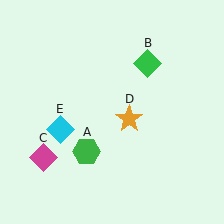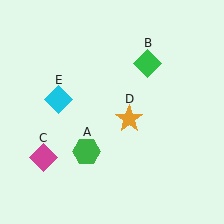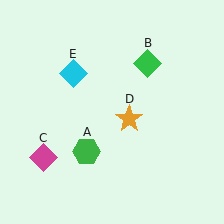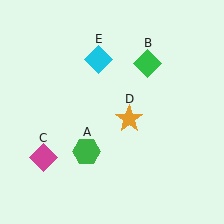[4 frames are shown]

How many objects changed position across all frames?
1 object changed position: cyan diamond (object E).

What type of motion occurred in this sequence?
The cyan diamond (object E) rotated clockwise around the center of the scene.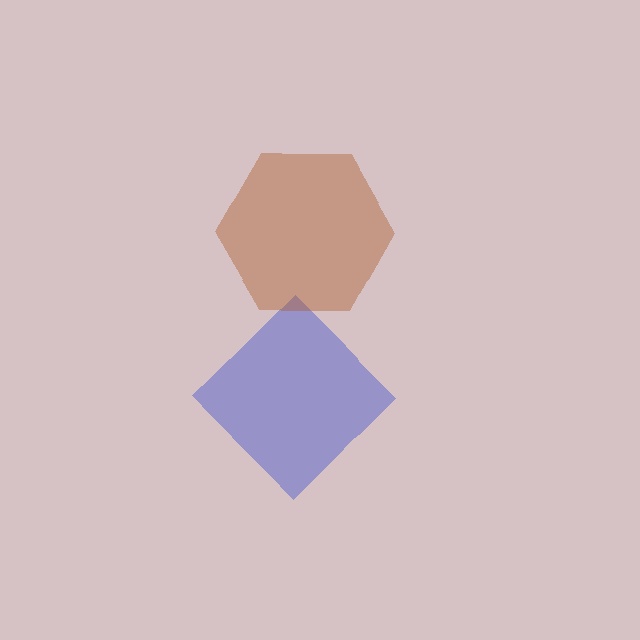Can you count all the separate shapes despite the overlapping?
Yes, there are 2 separate shapes.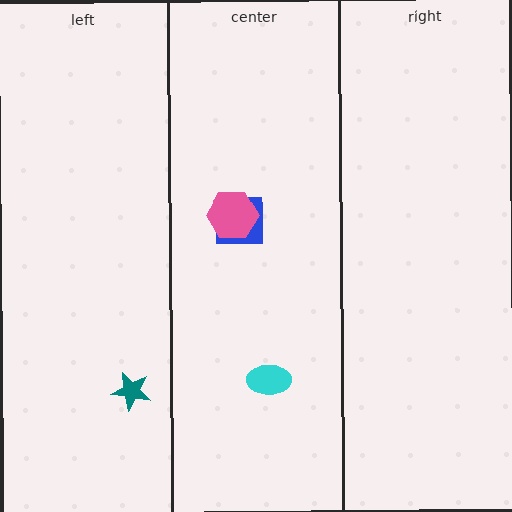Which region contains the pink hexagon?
The center region.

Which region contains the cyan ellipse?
The center region.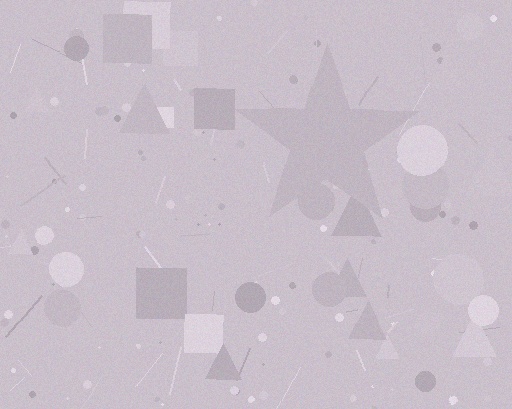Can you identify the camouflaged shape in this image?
The camouflaged shape is a star.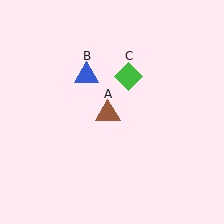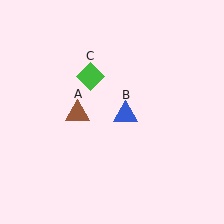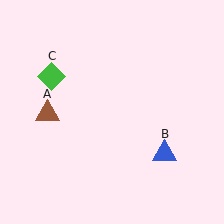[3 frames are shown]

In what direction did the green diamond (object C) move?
The green diamond (object C) moved left.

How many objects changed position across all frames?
3 objects changed position: brown triangle (object A), blue triangle (object B), green diamond (object C).